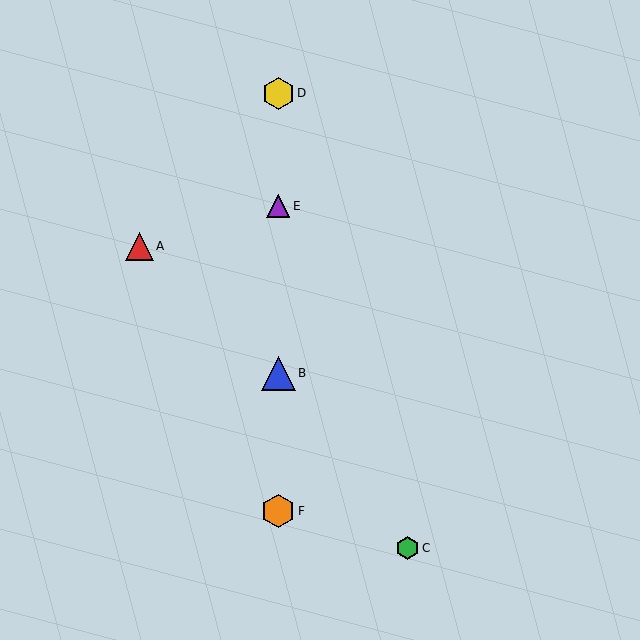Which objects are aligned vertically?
Objects B, D, E, F are aligned vertically.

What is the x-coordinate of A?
Object A is at x≈139.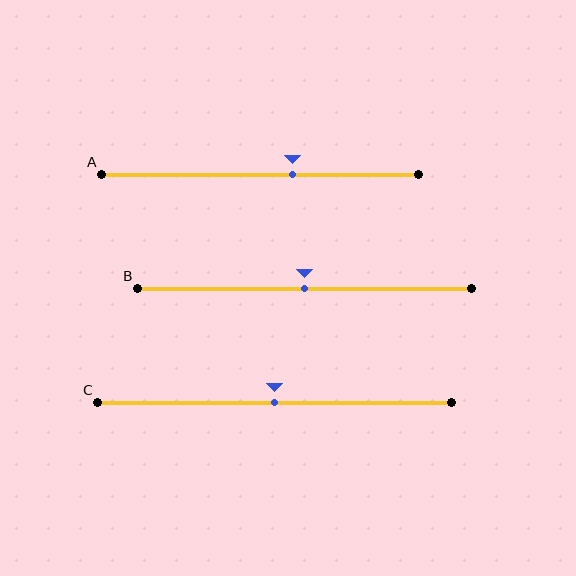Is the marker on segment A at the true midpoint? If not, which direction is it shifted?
No, the marker on segment A is shifted to the right by about 10% of the segment length.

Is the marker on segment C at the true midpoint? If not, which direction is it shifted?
Yes, the marker on segment C is at the true midpoint.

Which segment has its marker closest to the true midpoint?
Segment B has its marker closest to the true midpoint.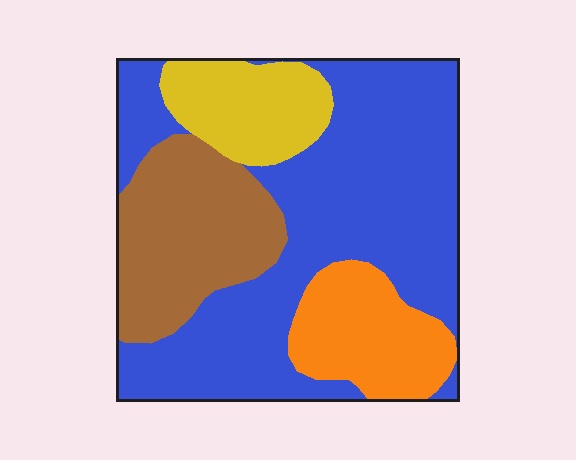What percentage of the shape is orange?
Orange covers about 15% of the shape.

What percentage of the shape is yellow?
Yellow takes up less than a sixth of the shape.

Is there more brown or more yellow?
Brown.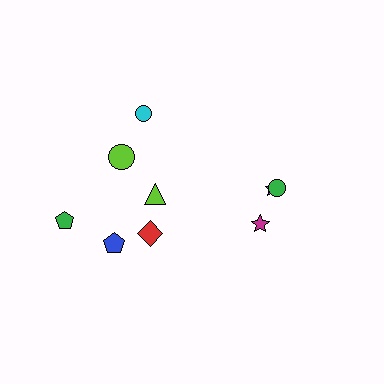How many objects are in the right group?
There are 3 objects.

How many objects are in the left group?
There are 6 objects.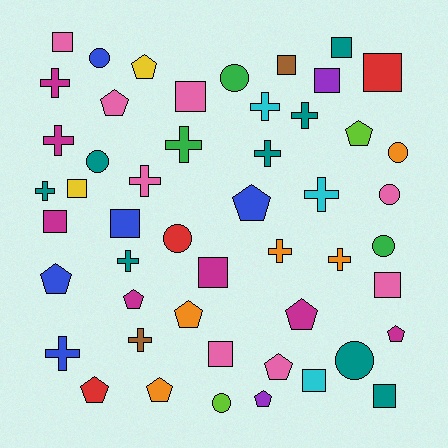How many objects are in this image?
There are 50 objects.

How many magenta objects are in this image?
There are 7 magenta objects.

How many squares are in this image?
There are 14 squares.